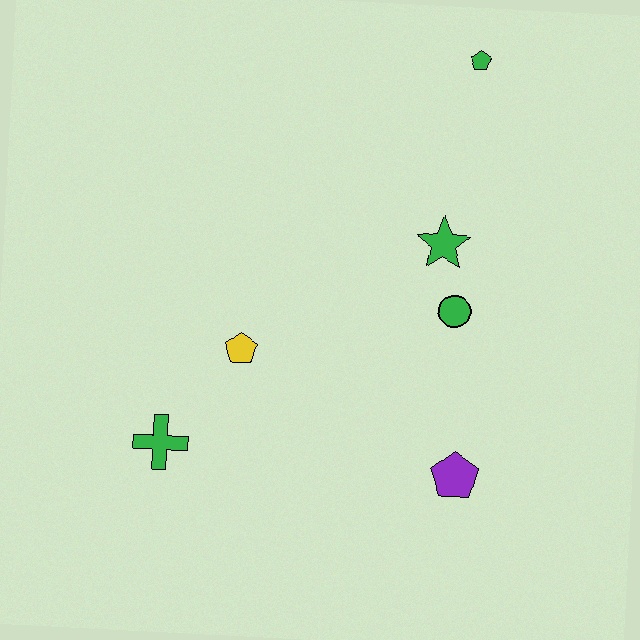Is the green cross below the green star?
Yes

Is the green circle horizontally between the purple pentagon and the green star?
Yes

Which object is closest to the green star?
The green circle is closest to the green star.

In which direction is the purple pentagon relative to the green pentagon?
The purple pentagon is below the green pentagon.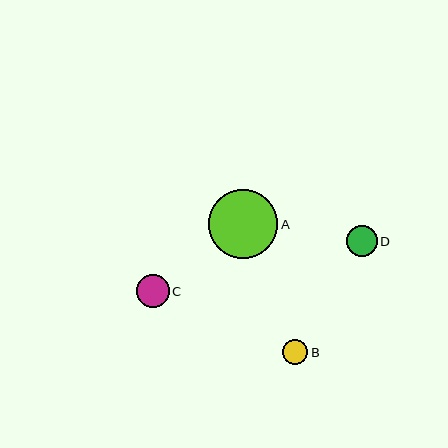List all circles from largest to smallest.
From largest to smallest: A, C, D, B.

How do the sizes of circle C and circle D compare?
Circle C and circle D are approximately the same size.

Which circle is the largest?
Circle A is the largest with a size of approximately 69 pixels.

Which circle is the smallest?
Circle B is the smallest with a size of approximately 25 pixels.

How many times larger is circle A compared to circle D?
Circle A is approximately 2.2 times the size of circle D.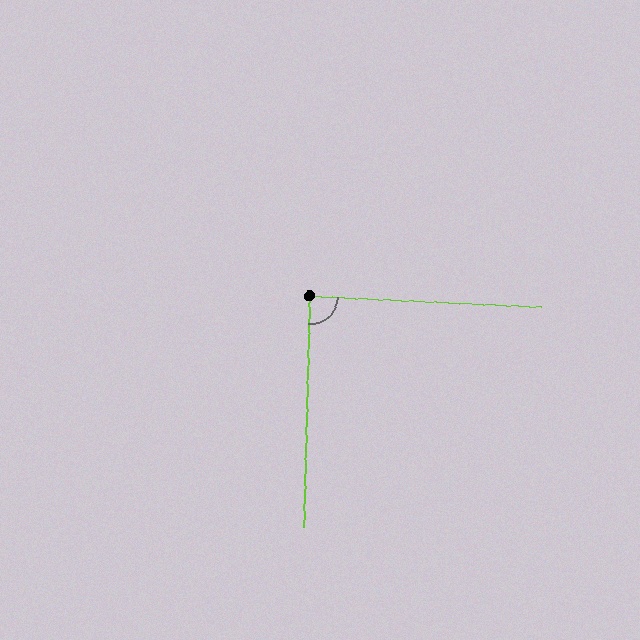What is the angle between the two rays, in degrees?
Approximately 89 degrees.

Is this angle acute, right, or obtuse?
It is approximately a right angle.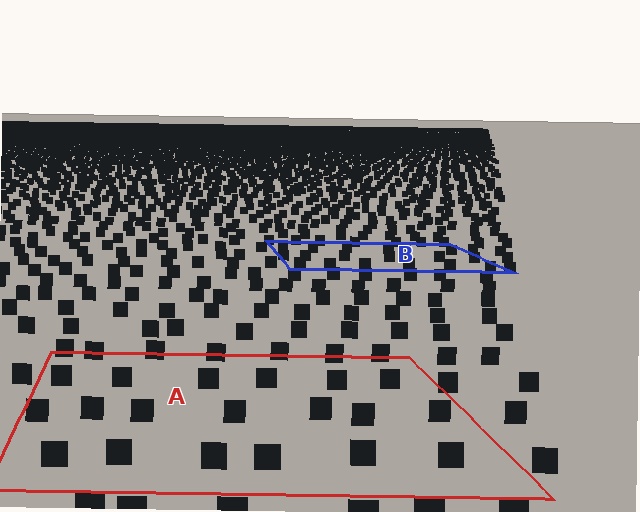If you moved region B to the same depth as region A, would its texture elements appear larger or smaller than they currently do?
They would appear larger. At a closer depth, the same texture elements are projected at a bigger on-screen size.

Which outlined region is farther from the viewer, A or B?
Region B is farther from the viewer — the texture elements inside it appear smaller and more densely packed.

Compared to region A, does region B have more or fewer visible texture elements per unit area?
Region B has more texture elements per unit area — they are packed more densely because it is farther away.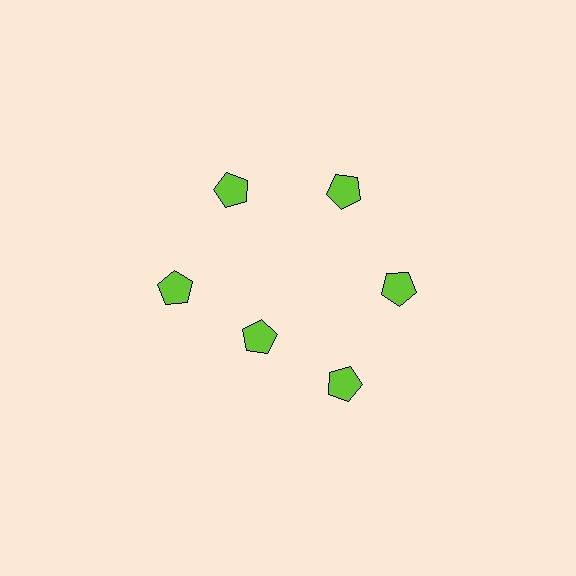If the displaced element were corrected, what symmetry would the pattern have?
It would have 6-fold rotational symmetry — the pattern would map onto itself every 60 degrees.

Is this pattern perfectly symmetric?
No. The 6 lime pentagons are arranged in a ring, but one element near the 7 o'clock position is pulled inward toward the center, breaking the 6-fold rotational symmetry.